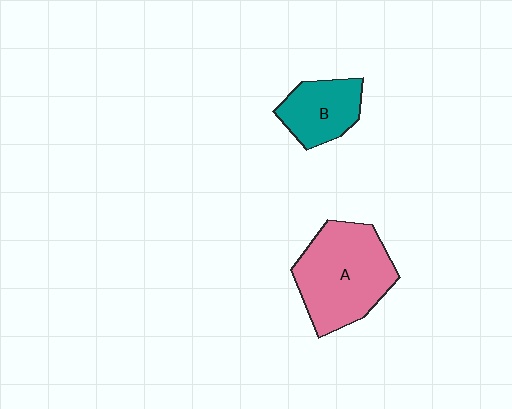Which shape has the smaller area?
Shape B (teal).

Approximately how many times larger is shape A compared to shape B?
Approximately 1.8 times.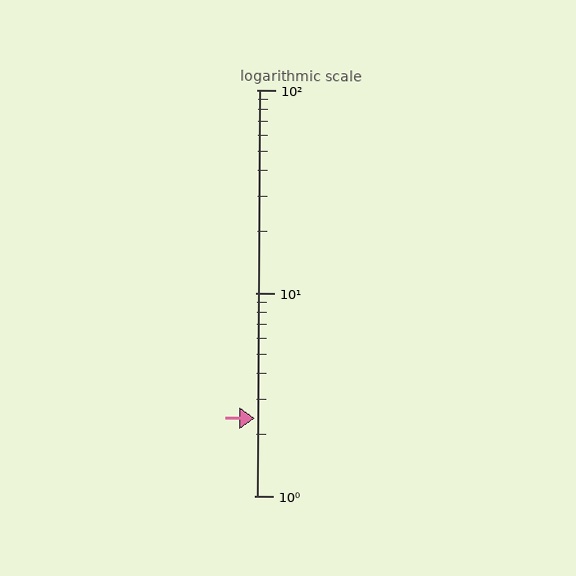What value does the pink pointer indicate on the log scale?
The pointer indicates approximately 2.4.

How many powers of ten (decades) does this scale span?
The scale spans 2 decades, from 1 to 100.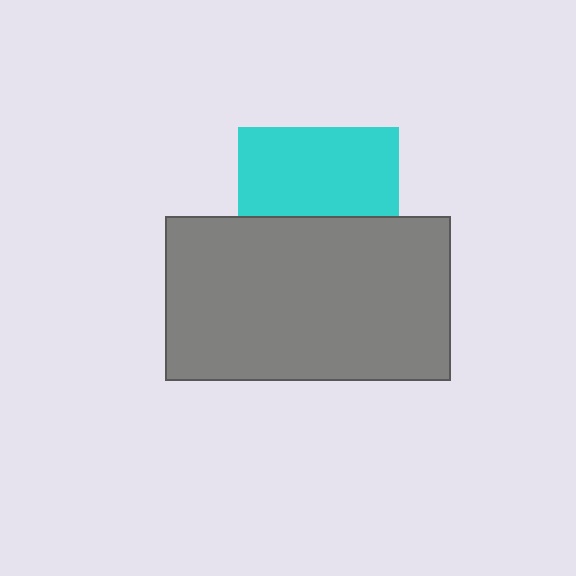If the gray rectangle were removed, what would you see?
You would see the complete cyan square.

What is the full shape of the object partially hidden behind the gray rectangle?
The partially hidden object is a cyan square.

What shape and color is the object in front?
The object in front is a gray rectangle.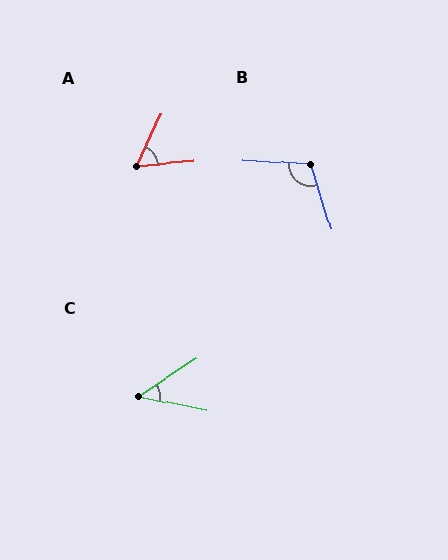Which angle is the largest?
B, at approximately 110 degrees.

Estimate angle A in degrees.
Approximately 61 degrees.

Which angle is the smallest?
C, at approximately 44 degrees.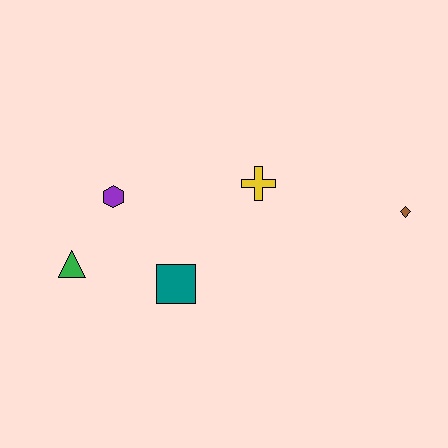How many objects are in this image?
There are 5 objects.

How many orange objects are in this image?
There are no orange objects.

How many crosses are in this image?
There is 1 cross.